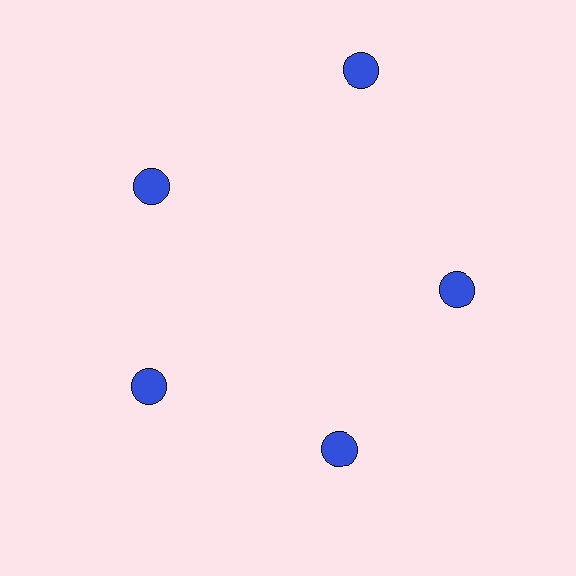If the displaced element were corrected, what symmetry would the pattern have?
It would have 5-fold rotational symmetry — the pattern would map onto itself every 72 degrees.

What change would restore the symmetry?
The symmetry would be restored by moving it inward, back onto the ring so that all 5 circles sit at equal angles and equal distance from the center.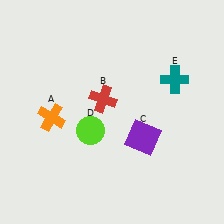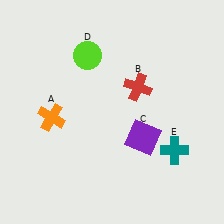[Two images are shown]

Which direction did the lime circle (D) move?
The lime circle (D) moved up.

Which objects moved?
The objects that moved are: the red cross (B), the lime circle (D), the teal cross (E).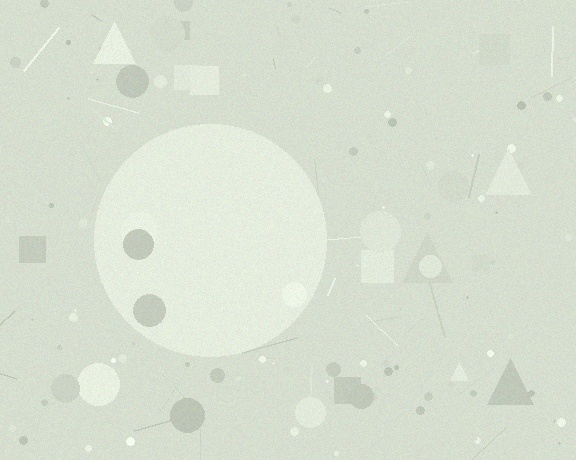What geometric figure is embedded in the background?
A circle is embedded in the background.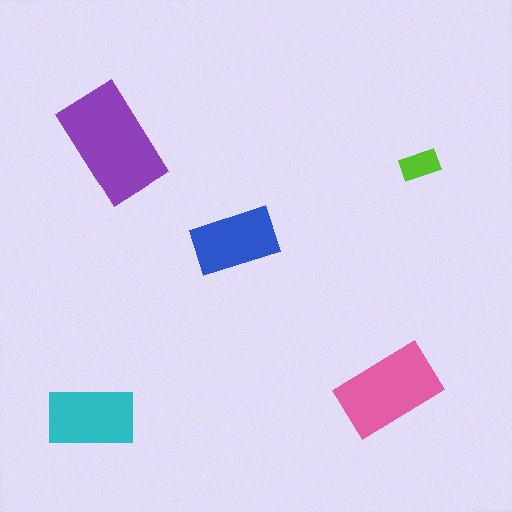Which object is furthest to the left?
The cyan rectangle is leftmost.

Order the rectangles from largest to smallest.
the purple one, the pink one, the cyan one, the blue one, the lime one.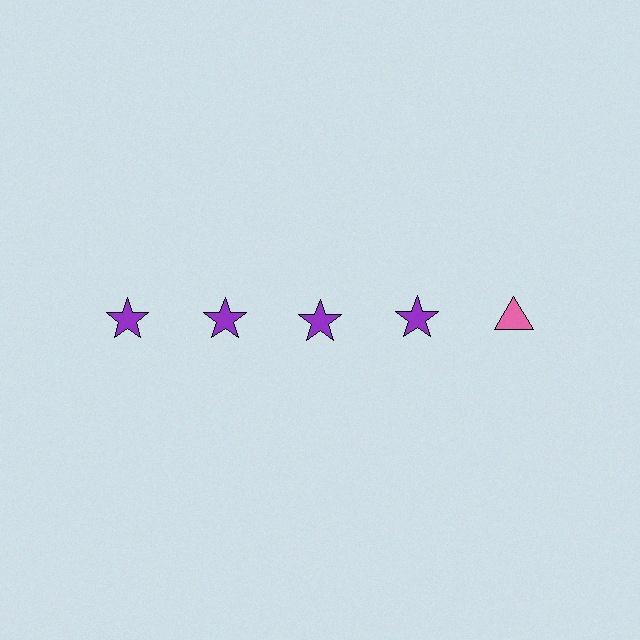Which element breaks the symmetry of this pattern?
The pink triangle in the top row, rightmost column breaks the symmetry. All other shapes are purple stars.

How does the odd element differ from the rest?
It differs in both color (pink instead of purple) and shape (triangle instead of star).